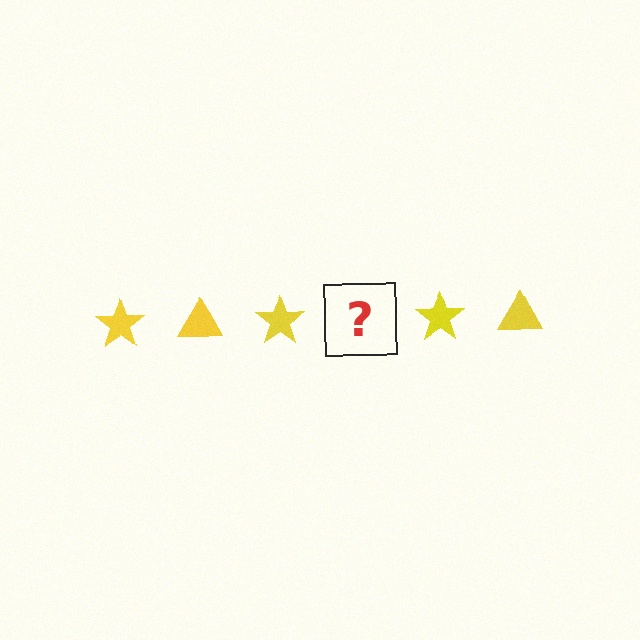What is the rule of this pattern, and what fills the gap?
The rule is that the pattern cycles through star, triangle shapes in yellow. The gap should be filled with a yellow triangle.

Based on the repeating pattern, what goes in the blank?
The blank should be a yellow triangle.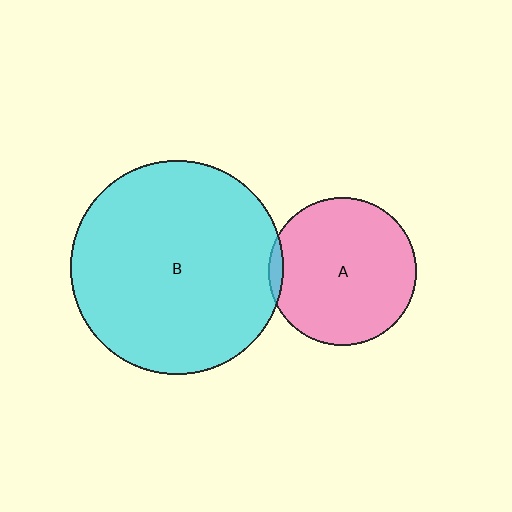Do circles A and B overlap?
Yes.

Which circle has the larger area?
Circle B (cyan).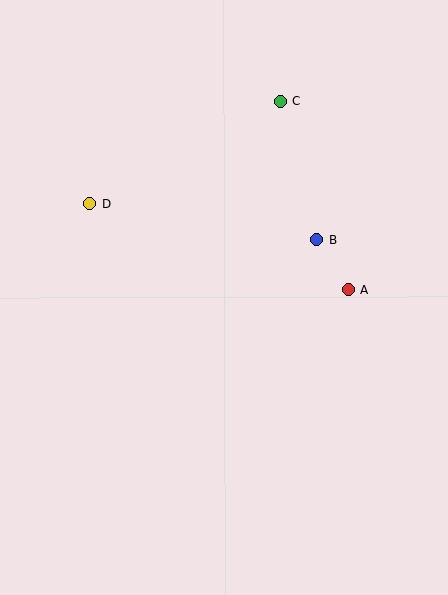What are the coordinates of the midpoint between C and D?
The midpoint between C and D is at (185, 153).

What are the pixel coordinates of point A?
Point A is at (348, 289).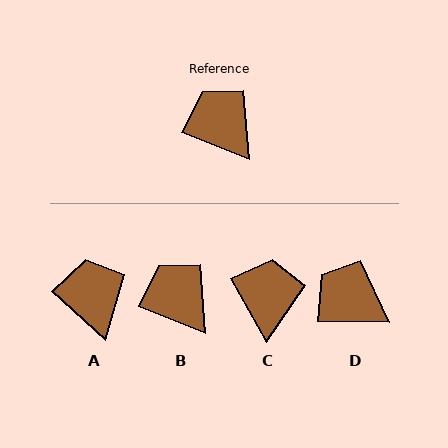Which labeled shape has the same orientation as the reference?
B.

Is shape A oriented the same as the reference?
No, it is off by about 21 degrees.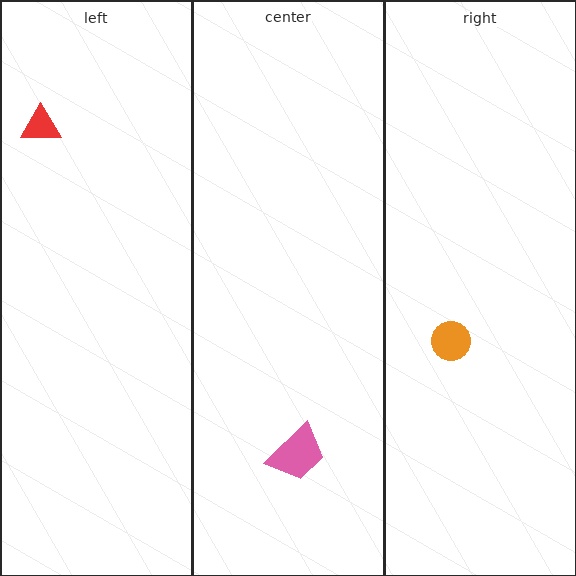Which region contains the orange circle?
The right region.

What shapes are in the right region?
The orange circle.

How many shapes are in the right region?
1.